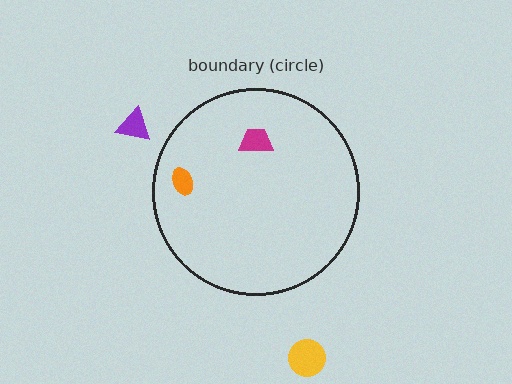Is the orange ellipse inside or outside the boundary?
Inside.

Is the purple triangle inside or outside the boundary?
Outside.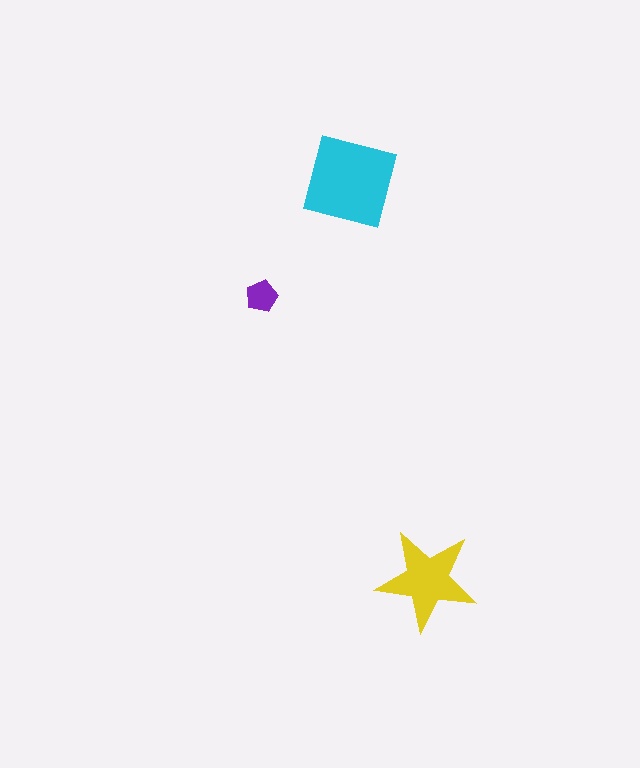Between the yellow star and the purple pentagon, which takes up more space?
The yellow star.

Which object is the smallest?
The purple pentagon.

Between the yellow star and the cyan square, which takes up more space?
The cyan square.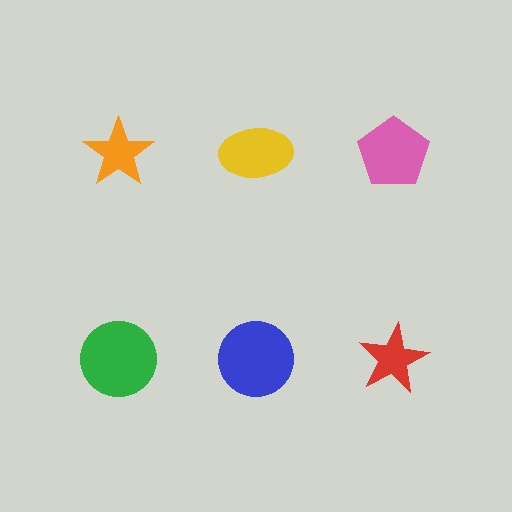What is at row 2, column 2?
A blue circle.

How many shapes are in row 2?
3 shapes.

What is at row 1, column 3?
A pink pentagon.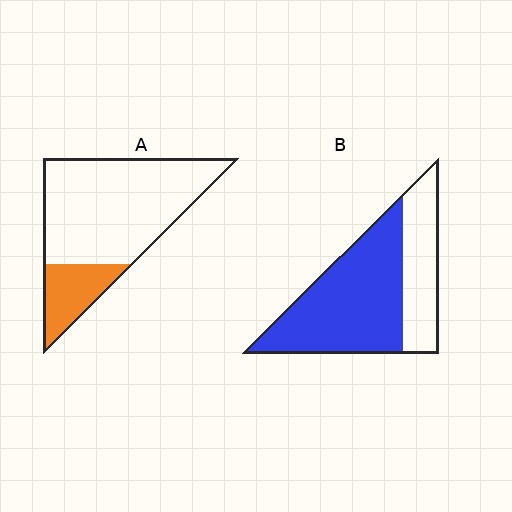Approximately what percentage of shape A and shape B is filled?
A is approximately 20% and B is approximately 65%.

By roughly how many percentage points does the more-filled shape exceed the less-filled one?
By roughly 45 percentage points (B over A).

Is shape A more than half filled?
No.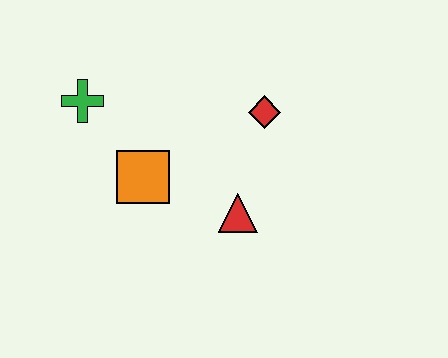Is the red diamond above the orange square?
Yes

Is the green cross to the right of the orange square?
No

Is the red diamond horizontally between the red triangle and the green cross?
No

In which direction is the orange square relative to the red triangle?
The orange square is to the left of the red triangle.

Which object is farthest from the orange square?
The red diamond is farthest from the orange square.